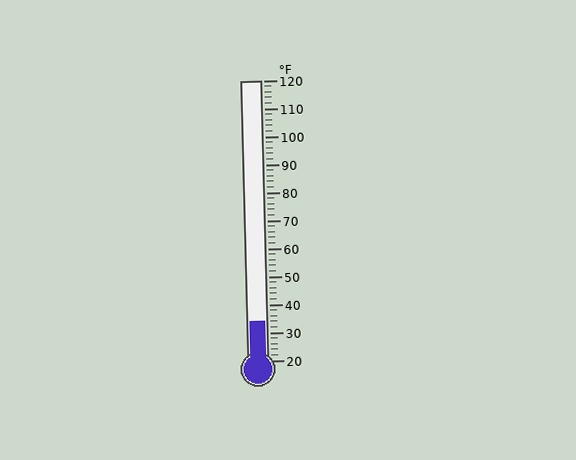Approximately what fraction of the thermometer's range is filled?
The thermometer is filled to approximately 15% of its range.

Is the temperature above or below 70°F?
The temperature is below 70°F.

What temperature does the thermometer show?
The thermometer shows approximately 34°F.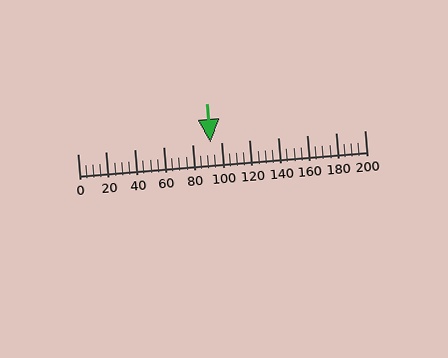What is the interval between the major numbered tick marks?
The major tick marks are spaced 20 units apart.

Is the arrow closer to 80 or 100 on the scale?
The arrow is closer to 100.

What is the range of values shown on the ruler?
The ruler shows values from 0 to 200.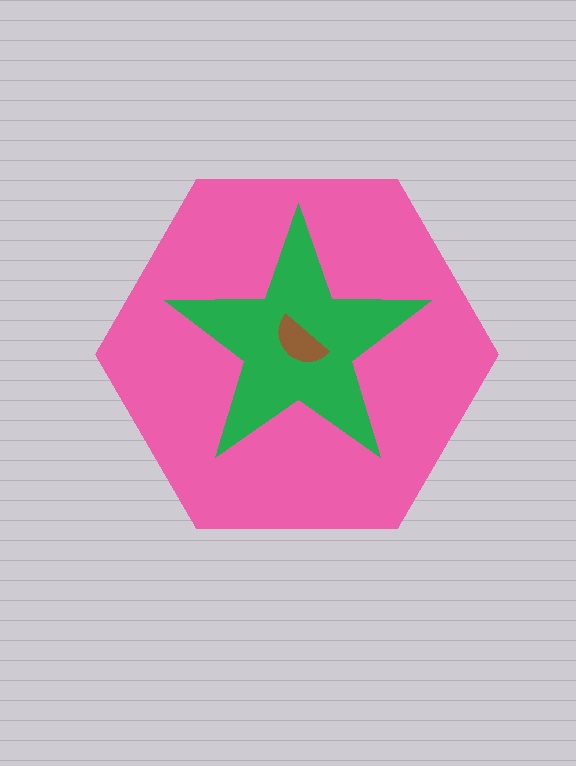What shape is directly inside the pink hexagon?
The green star.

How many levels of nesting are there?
3.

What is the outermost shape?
The pink hexagon.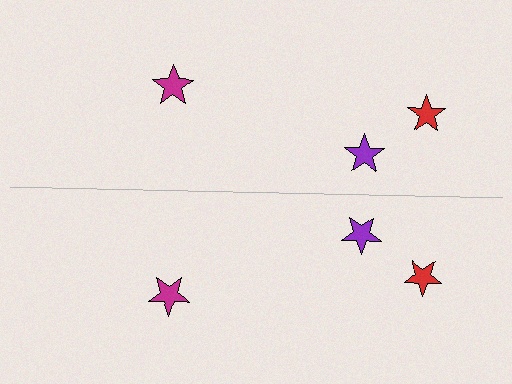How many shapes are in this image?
There are 6 shapes in this image.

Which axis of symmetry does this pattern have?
The pattern has a horizontal axis of symmetry running through the center of the image.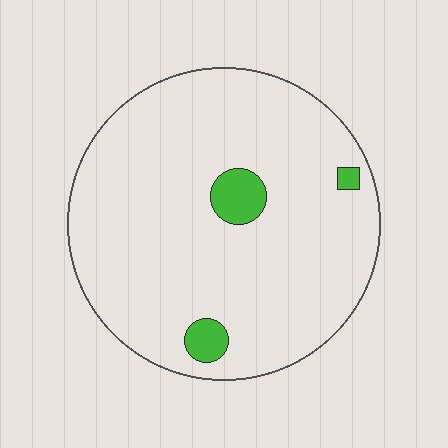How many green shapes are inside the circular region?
3.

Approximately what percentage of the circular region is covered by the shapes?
Approximately 5%.